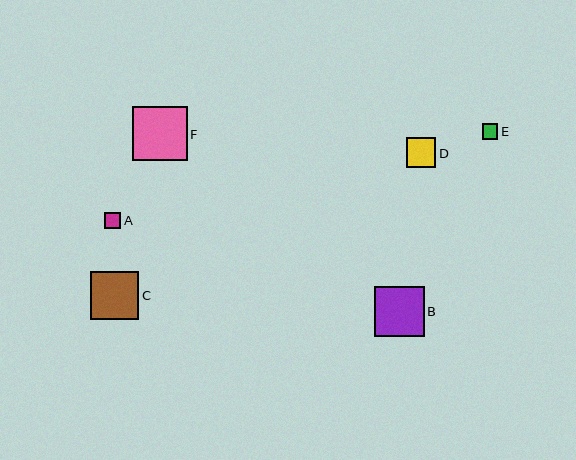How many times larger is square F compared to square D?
Square F is approximately 1.9 times the size of square D.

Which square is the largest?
Square F is the largest with a size of approximately 54 pixels.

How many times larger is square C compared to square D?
Square C is approximately 1.7 times the size of square D.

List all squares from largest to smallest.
From largest to smallest: F, B, C, D, A, E.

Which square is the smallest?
Square E is the smallest with a size of approximately 15 pixels.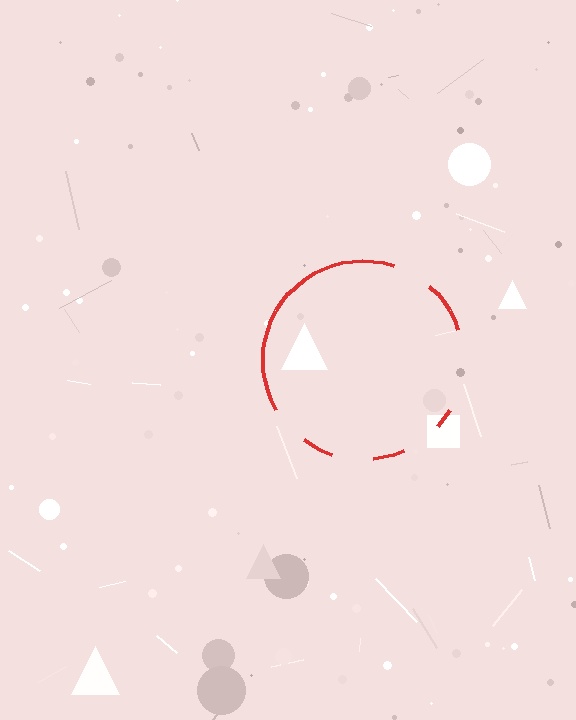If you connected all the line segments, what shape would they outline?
They would outline a circle.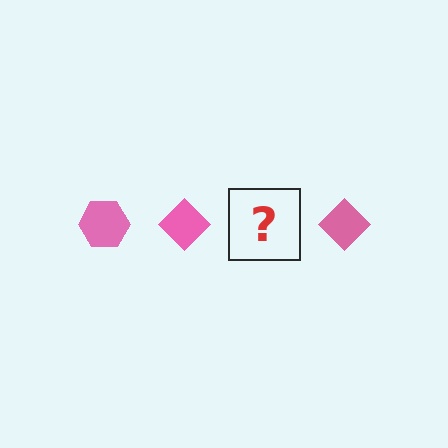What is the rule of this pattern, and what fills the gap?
The rule is that the pattern cycles through hexagon, diamond shapes in pink. The gap should be filled with a pink hexagon.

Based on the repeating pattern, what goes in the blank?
The blank should be a pink hexagon.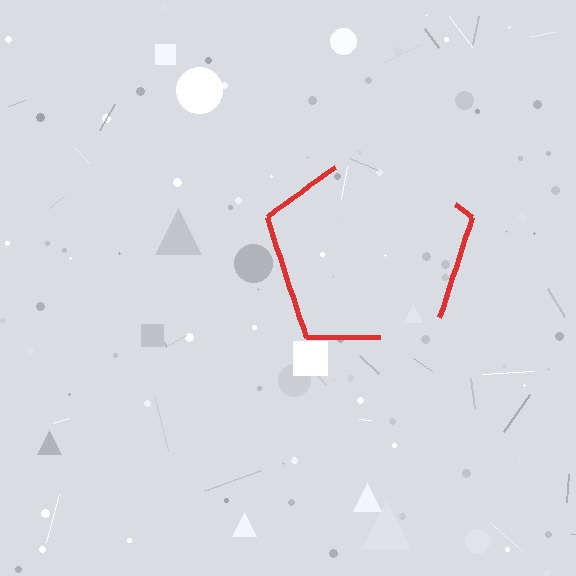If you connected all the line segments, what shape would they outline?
They would outline a pentagon.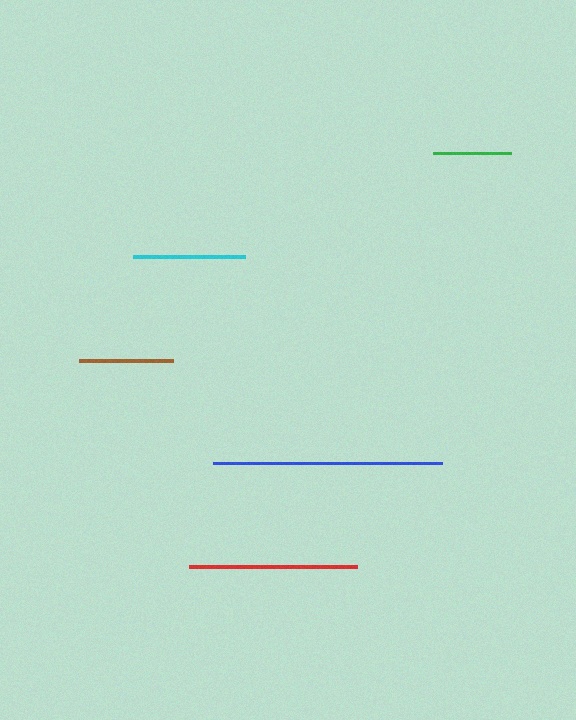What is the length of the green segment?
The green segment is approximately 77 pixels long.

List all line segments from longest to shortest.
From longest to shortest: blue, red, cyan, brown, green.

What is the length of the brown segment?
The brown segment is approximately 93 pixels long.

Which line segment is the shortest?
The green line is the shortest at approximately 77 pixels.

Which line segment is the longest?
The blue line is the longest at approximately 229 pixels.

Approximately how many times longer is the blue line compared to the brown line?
The blue line is approximately 2.5 times the length of the brown line.